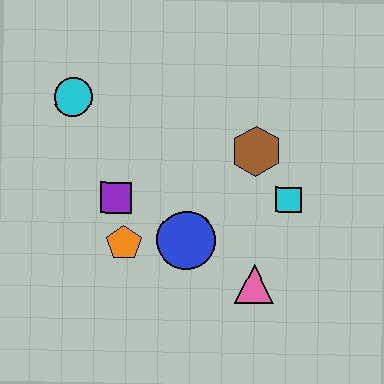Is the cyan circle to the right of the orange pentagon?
No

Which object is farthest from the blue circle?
The cyan circle is farthest from the blue circle.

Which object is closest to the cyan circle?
The purple square is closest to the cyan circle.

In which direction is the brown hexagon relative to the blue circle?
The brown hexagon is above the blue circle.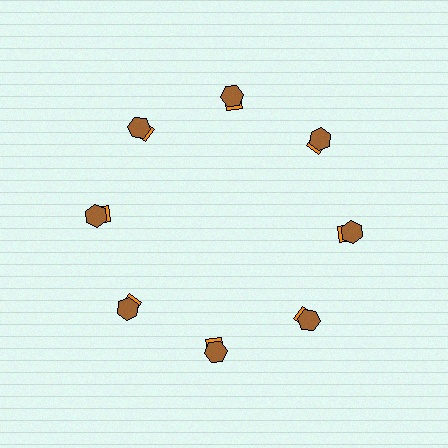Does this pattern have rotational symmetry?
Yes, this pattern has 8-fold rotational symmetry. It looks the same after rotating 45 degrees around the center.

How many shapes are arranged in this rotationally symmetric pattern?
There are 16 shapes, arranged in 8 groups of 2.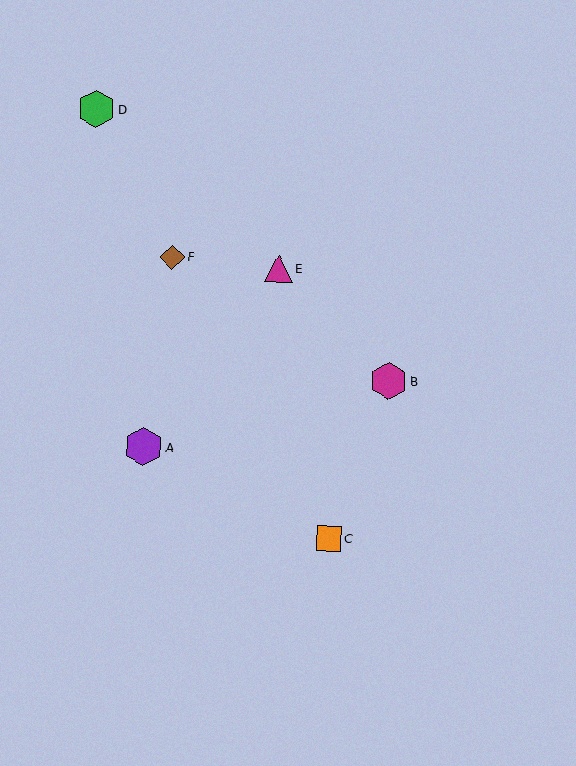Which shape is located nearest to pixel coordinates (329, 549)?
The orange square (labeled C) at (329, 538) is nearest to that location.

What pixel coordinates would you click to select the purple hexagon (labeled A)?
Click at (144, 446) to select the purple hexagon A.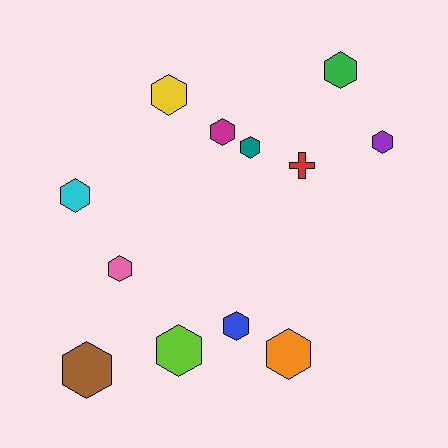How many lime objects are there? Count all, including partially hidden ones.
There is 1 lime object.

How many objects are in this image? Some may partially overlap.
There are 12 objects.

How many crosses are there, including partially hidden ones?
There is 1 cross.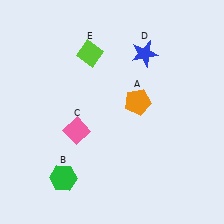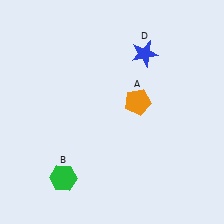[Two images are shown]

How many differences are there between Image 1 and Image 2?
There are 2 differences between the two images.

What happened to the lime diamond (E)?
The lime diamond (E) was removed in Image 2. It was in the top-left area of Image 1.